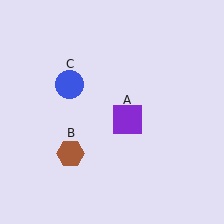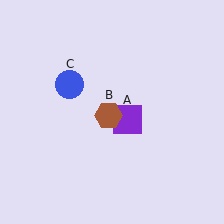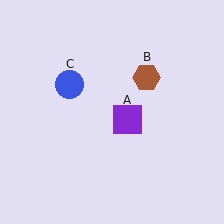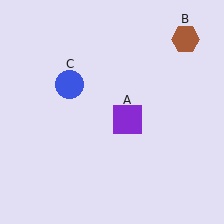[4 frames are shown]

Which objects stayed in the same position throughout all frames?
Purple square (object A) and blue circle (object C) remained stationary.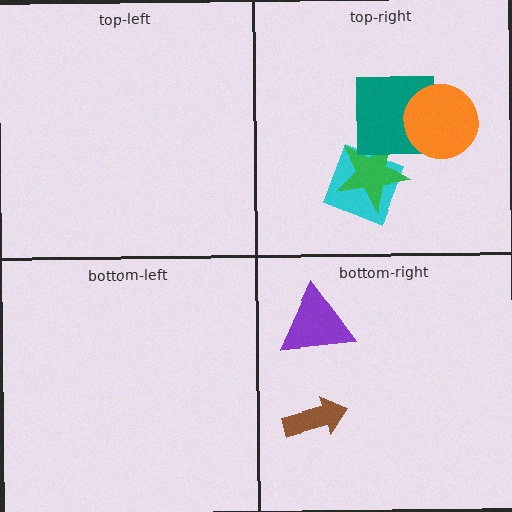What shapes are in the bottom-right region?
The brown arrow, the purple triangle.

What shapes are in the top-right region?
The cyan diamond, the green star, the teal square, the orange circle.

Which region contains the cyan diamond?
The top-right region.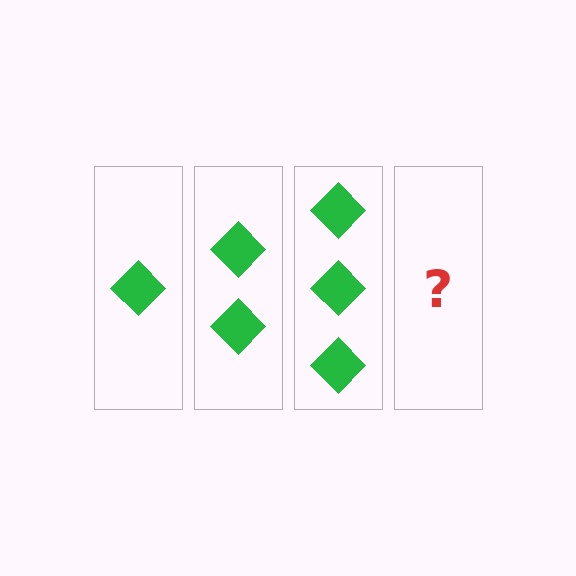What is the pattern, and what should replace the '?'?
The pattern is that each step adds one more diamond. The '?' should be 4 diamonds.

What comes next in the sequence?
The next element should be 4 diamonds.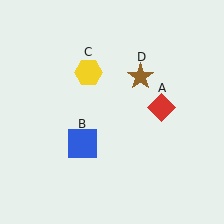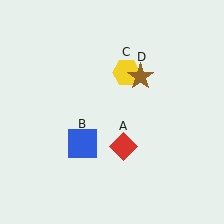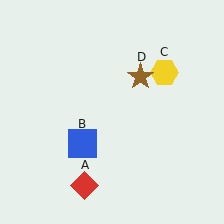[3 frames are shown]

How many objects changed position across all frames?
2 objects changed position: red diamond (object A), yellow hexagon (object C).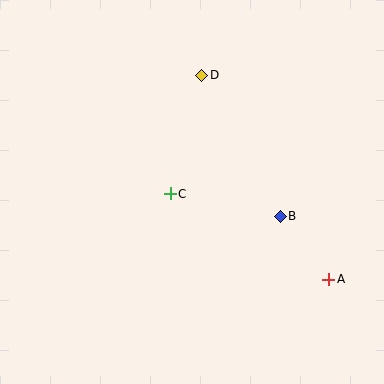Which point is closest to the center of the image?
Point C at (170, 194) is closest to the center.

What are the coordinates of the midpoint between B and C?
The midpoint between B and C is at (225, 205).